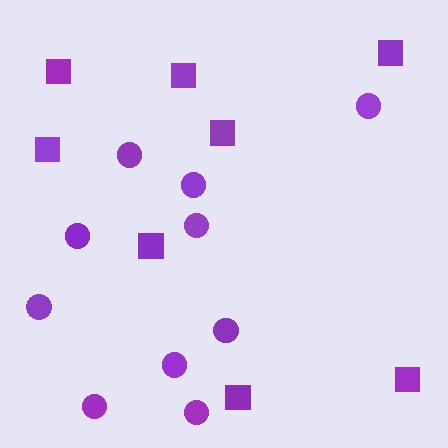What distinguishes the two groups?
There are 2 groups: one group of squares (8) and one group of circles (10).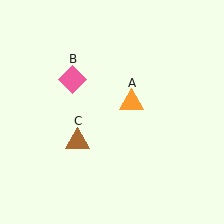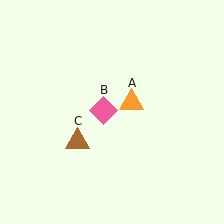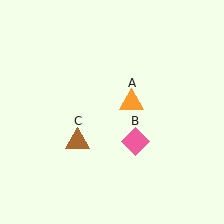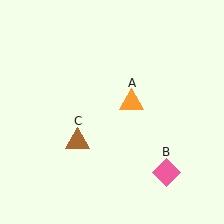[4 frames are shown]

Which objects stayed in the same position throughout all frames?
Orange triangle (object A) and brown triangle (object C) remained stationary.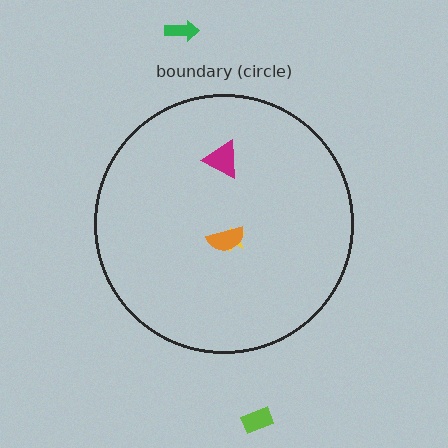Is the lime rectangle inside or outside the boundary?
Outside.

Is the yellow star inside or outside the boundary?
Inside.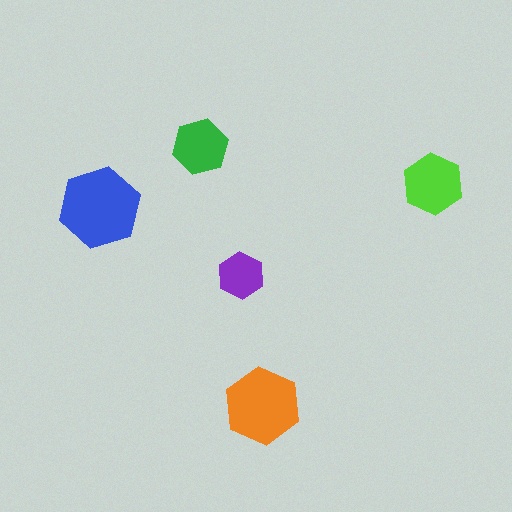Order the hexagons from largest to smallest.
the blue one, the orange one, the lime one, the green one, the purple one.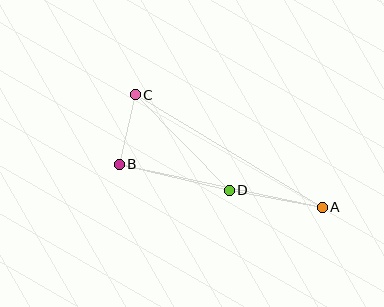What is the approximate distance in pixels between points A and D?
The distance between A and D is approximately 94 pixels.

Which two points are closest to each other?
Points B and C are closest to each other.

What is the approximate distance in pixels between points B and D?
The distance between B and D is approximately 113 pixels.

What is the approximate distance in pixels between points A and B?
The distance between A and B is approximately 207 pixels.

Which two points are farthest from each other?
Points A and C are farthest from each other.